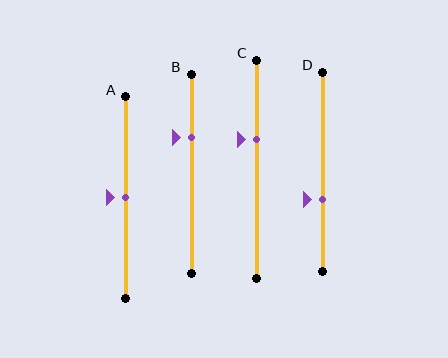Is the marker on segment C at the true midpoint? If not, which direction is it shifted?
No, the marker on segment C is shifted upward by about 14% of the segment length.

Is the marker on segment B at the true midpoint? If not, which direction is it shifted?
No, the marker on segment B is shifted upward by about 18% of the segment length.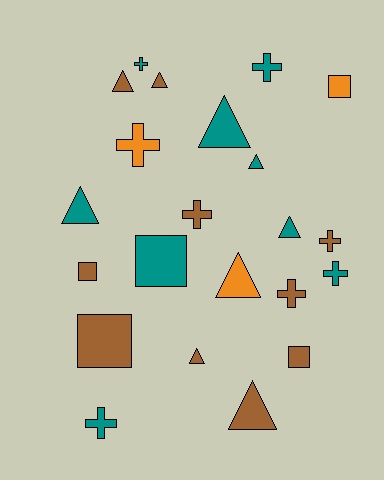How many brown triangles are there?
There are 4 brown triangles.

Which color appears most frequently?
Brown, with 10 objects.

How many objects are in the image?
There are 22 objects.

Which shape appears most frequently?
Triangle, with 9 objects.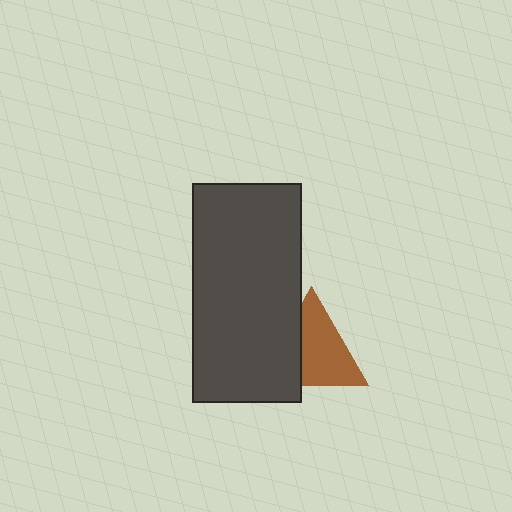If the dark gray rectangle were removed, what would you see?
You would see the complete brown triangle.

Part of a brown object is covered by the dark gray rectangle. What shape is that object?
It is a triangle.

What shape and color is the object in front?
The object in front is a dark gray rectangle.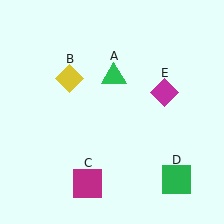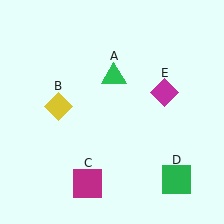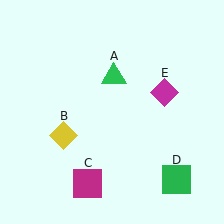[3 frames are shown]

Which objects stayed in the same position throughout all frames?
Green triangle (object A) and magenta square (object C) and green square (object D) and magenta diamond (object E) remained stationary.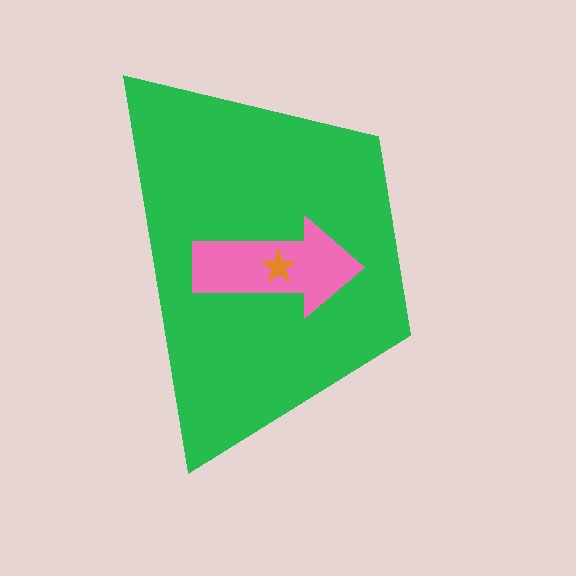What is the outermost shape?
The green trapezoid.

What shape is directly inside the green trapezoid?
The pink arrow.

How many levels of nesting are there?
3.